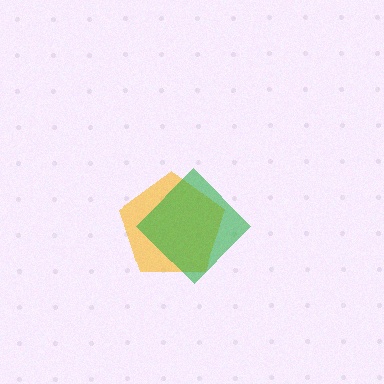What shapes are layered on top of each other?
The layered shapes are: a yellow pentagon, a green diamond.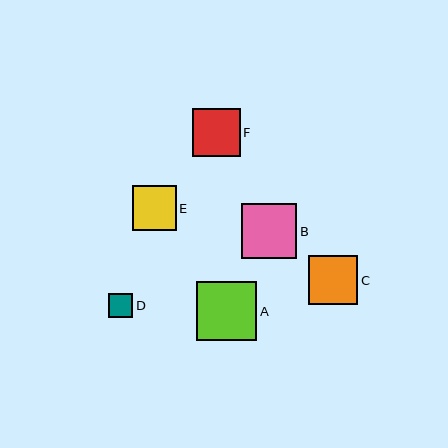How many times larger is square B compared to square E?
Square B is approximately 1.2 times the size of square E.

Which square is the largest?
Square A is the largest with a size of approximately 60 pixels.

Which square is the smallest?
Square D is the smallest with a size of approximately 24 pixels.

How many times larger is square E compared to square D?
Square E is approximately 1.8 times the size of square D.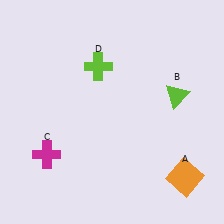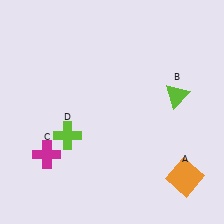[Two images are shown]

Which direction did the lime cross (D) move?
The lime cross (D) moved down.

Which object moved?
The lime cross (D) moved down.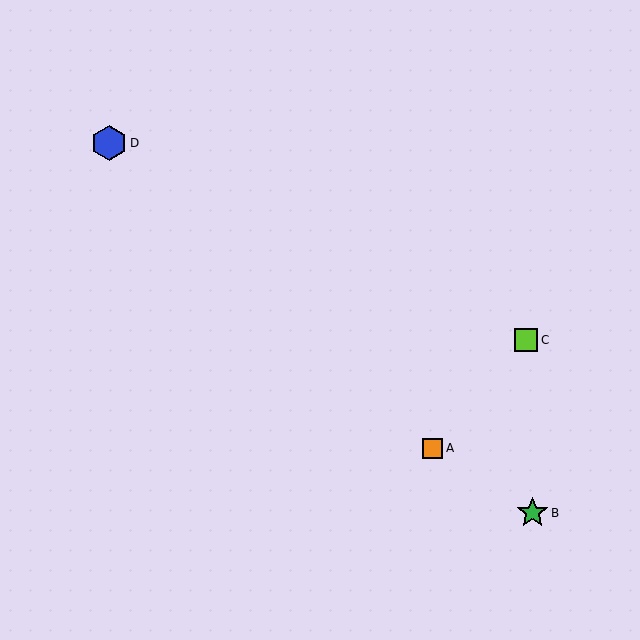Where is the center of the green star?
The center of the green star is at (533, 513).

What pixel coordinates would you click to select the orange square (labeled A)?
Click at (433, 448) to select the orange square A.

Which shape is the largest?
The blue hexagon (labeled D) is the largest.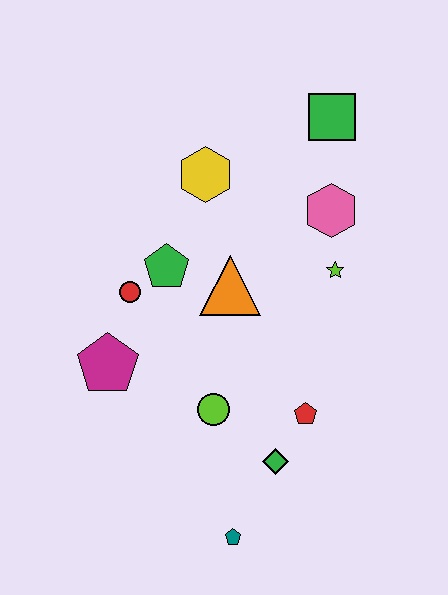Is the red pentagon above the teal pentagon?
Yes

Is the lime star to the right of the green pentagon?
Yes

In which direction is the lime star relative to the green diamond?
The lime star is above the green diamond.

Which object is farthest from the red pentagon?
The green square is farthest from the red pentagon.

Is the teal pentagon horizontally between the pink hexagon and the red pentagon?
No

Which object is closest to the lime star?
The pink hexagon is closest to the lime star.